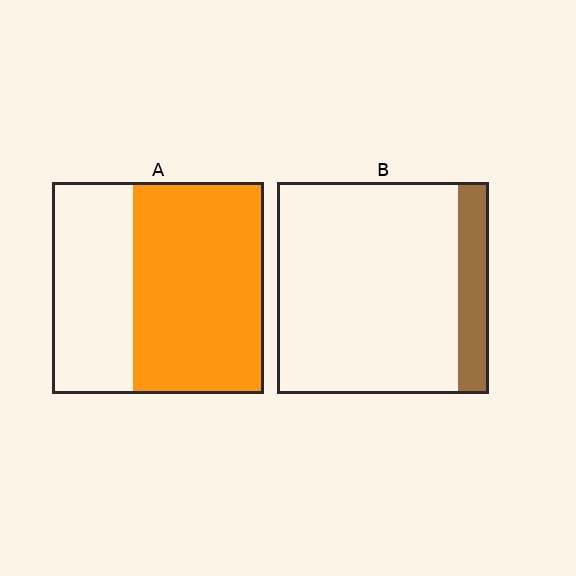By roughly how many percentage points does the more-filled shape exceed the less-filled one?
By roughly 45 percentage points (A over B).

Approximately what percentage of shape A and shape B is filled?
A is approximately 60% and B is approximately 15%.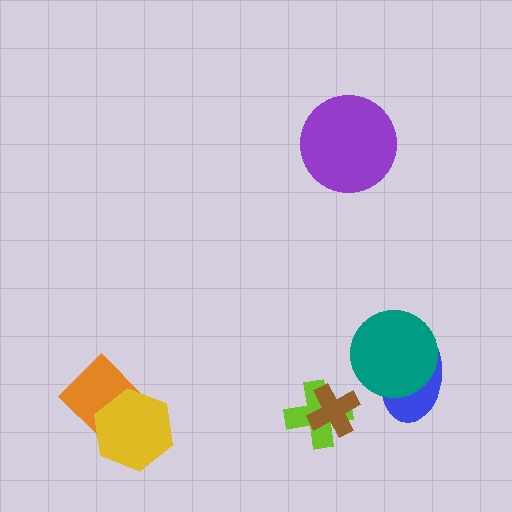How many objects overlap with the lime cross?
1 object overlaps with the lime cross.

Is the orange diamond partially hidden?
Yes, it is partially covered by another shape.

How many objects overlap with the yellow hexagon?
1 object overlaps with the yellow hexagon.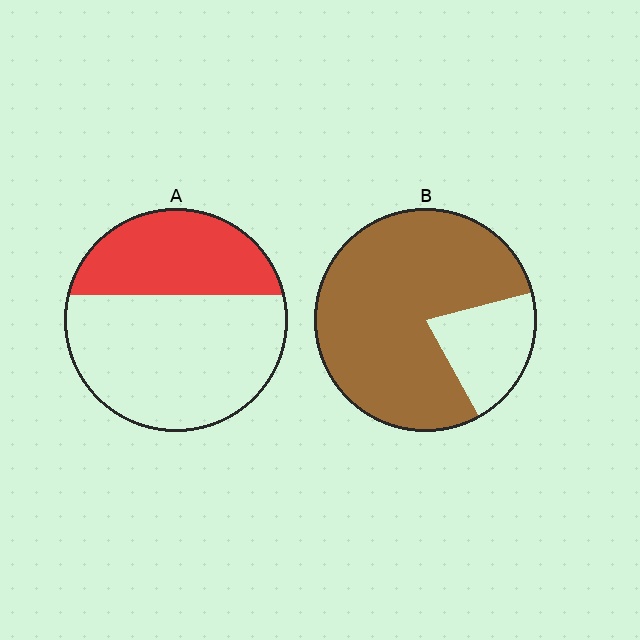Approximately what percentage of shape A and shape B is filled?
A is approximately 35% and B is approximately 80%.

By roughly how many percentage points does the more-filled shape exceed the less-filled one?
By roughly 45 percentage points (B over A).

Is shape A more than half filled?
No.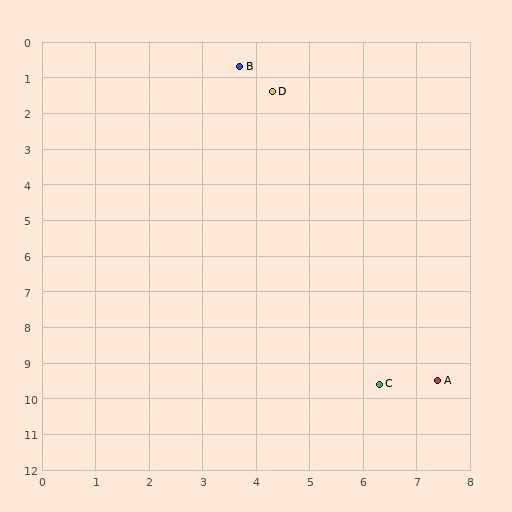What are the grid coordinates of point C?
Point C is at approximately (6.3, 9.6).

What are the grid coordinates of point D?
Point D is at approximately (4.3, 1.4).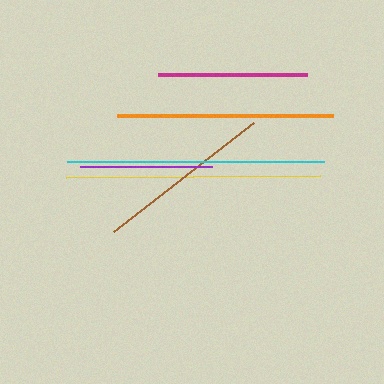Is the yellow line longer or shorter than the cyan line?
The cyan line is longer than the yellow line.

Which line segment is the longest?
The cyan line is the longest at approximately 257 pixels.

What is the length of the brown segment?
The brown segment is approximately 177 pixels long.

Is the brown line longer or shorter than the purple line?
The brown line is longer than the purple line.